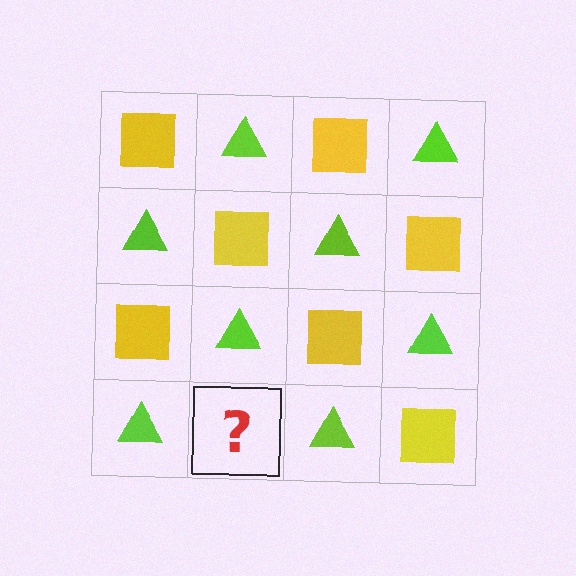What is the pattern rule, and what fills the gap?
The rule is that it alternates yellow square and lime triangle in a checkerboard pattern. The gap should be filled with a yellow square.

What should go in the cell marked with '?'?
The missing cell should contain a yellow square.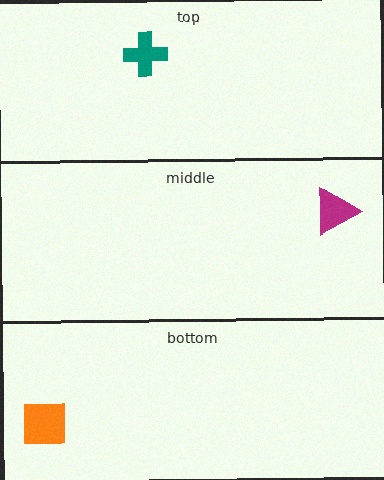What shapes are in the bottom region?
The orange square.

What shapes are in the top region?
The teal cross.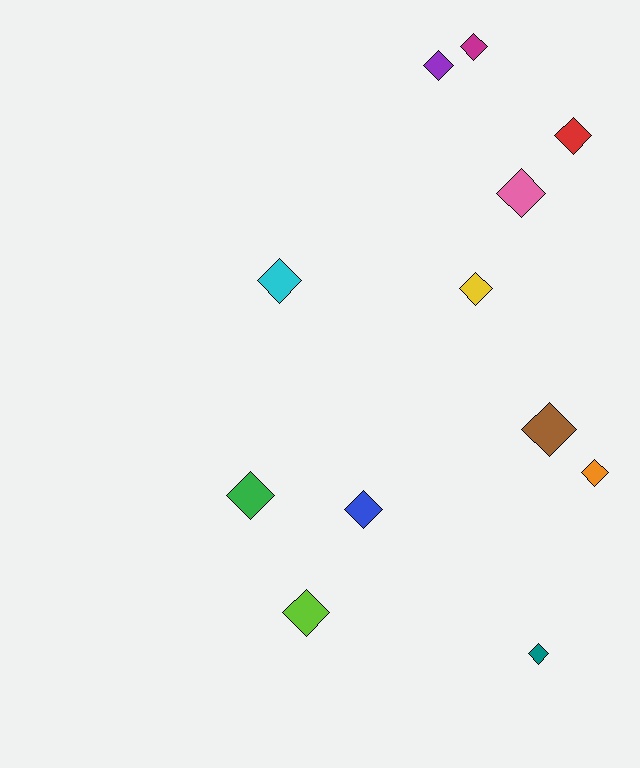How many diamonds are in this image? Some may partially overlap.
There are 12 diamonds.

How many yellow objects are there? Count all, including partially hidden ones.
There is 1 yellow object.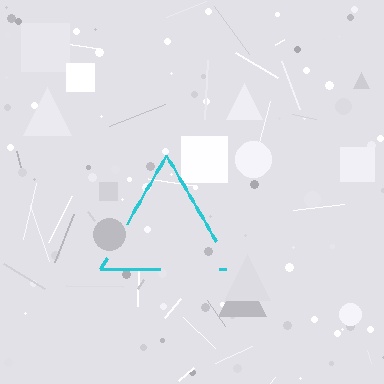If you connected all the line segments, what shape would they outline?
They would outline a triangle.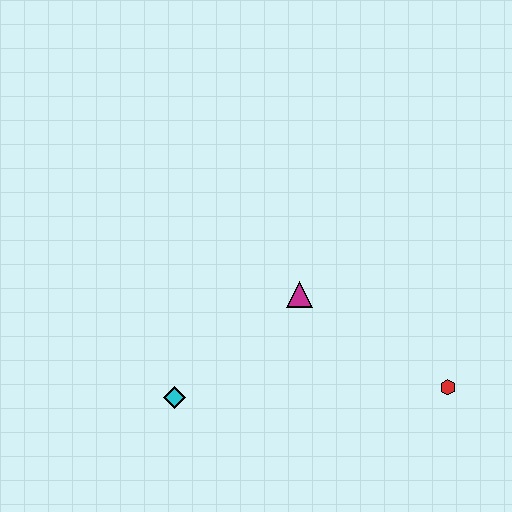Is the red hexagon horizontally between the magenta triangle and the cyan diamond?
No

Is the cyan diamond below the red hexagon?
Yes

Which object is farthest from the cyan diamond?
The red hexagon is farthest from the cyan diamond.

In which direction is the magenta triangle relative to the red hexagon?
The magenta triangle is to the left of the red hexagon.